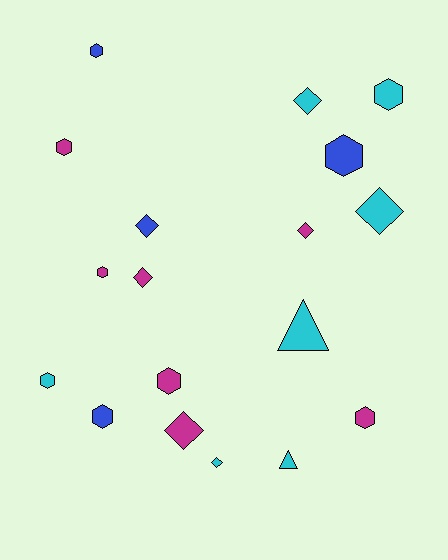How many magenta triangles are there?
There are no magenta triangles.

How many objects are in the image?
There are 18 objects.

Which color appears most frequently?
Cyan, with 7 objects.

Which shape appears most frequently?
Hexagon, with 9 objects.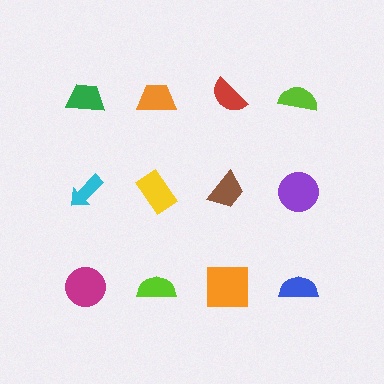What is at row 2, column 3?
A brown trapezoid.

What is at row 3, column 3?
An orange square.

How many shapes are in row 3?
4 shapes.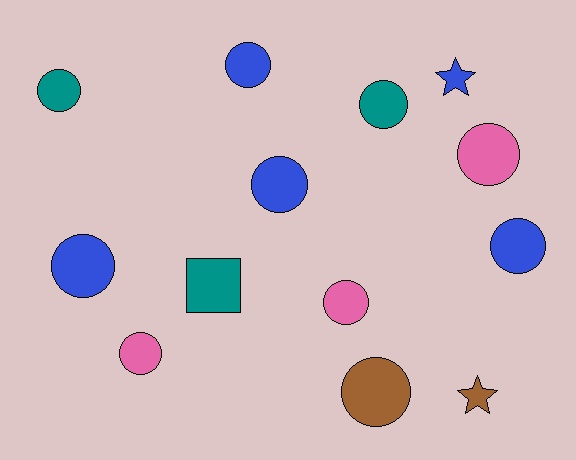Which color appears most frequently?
Blue, with 5 objects.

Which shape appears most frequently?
Circle, with 10 objects.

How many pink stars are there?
There are no pink stars.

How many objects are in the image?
There are 13 objects.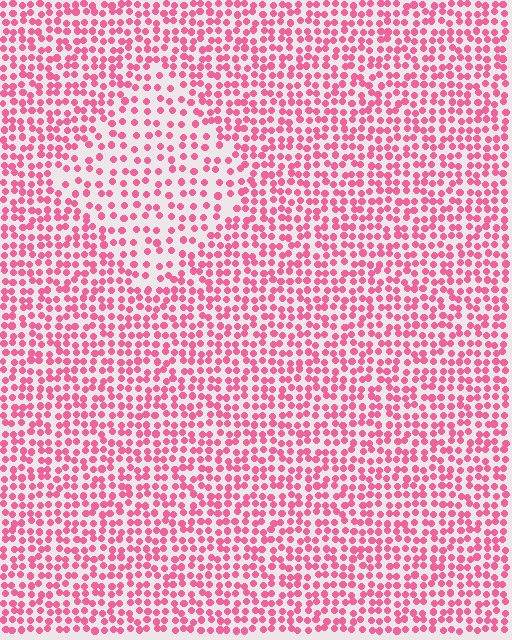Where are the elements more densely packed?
The elements are more densely packed outside the diamond boundary.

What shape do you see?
I see a diamond.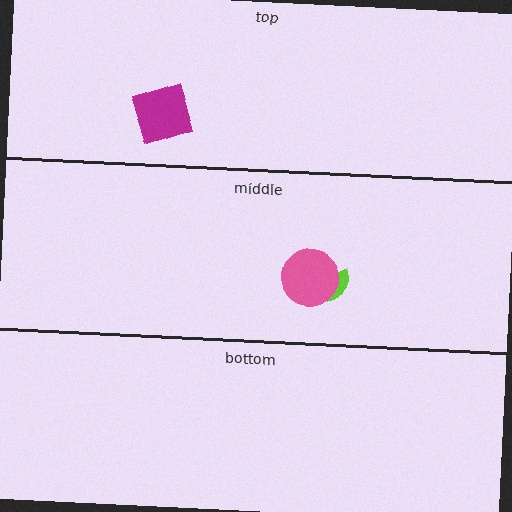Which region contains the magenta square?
The top region.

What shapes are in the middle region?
The lime semicircle, the pink circle.